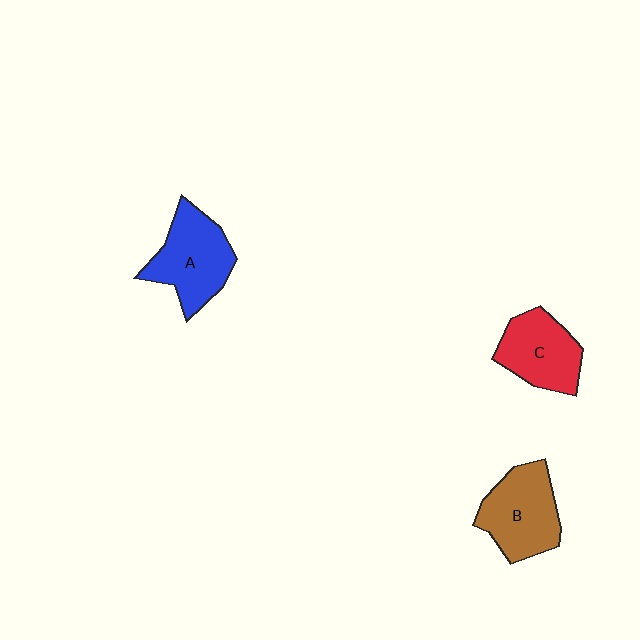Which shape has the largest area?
Shape A (blue).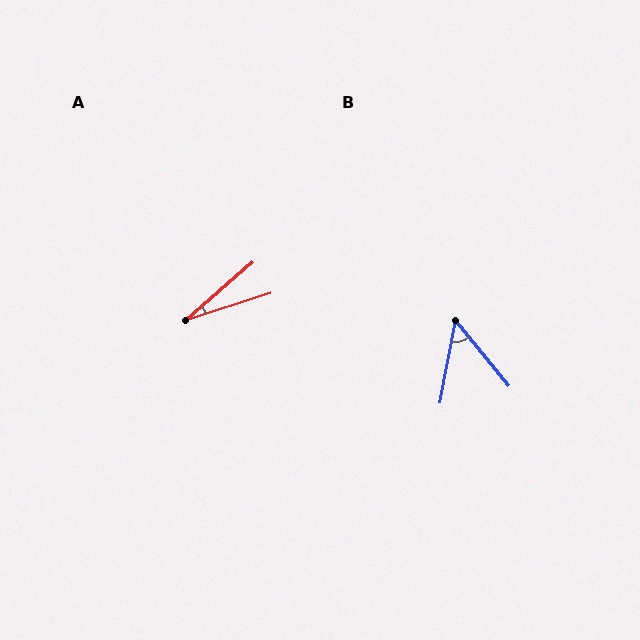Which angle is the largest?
B, at approximately 50 degrees.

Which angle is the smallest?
A, at approximately 23 degrees.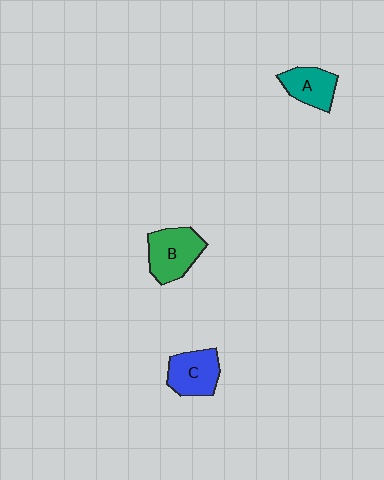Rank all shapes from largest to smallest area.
From largest to smallest: B (green), C (blue), A (teal).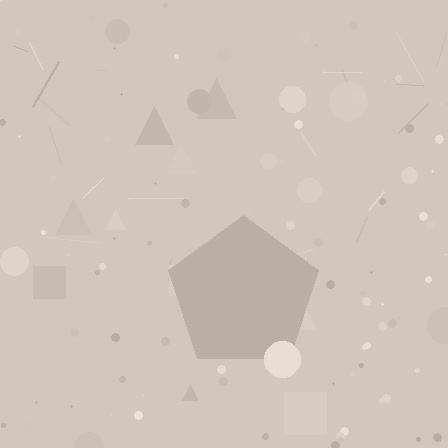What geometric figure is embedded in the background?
A pentagon is embedded in the background.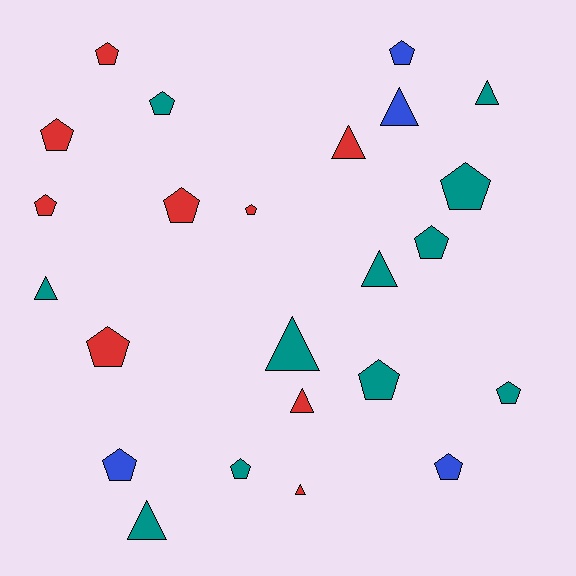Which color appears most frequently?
Teal, with 11 objects.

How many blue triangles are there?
There is 1 blue triangle.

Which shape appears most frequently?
Pentagon, with 15 objects.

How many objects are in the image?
There are 24 objects.